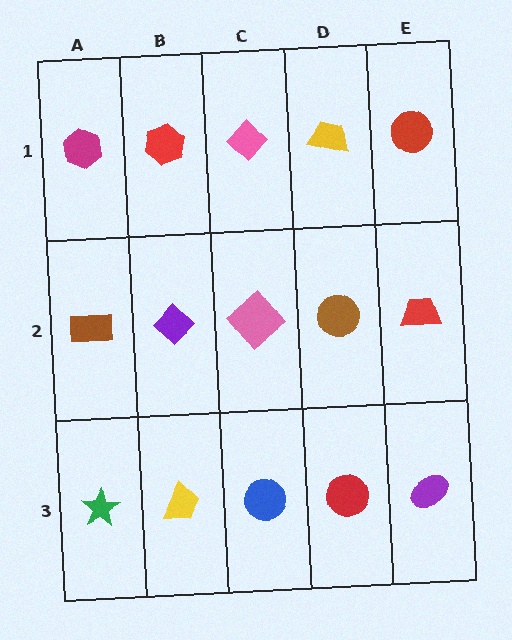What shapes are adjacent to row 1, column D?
A brown circle (row 2, column D), a pink diamond (row 1, column C), a red circle (row 1, column E).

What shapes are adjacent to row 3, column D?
A brown circle (row 2, column D), a blue circle (row 3, column C), a purple ellipse (row 3, column E).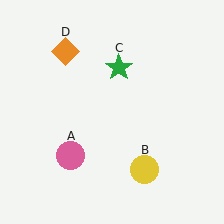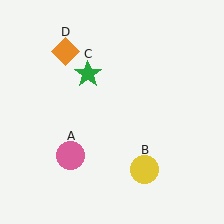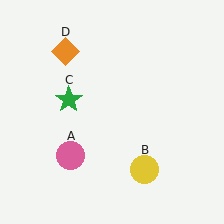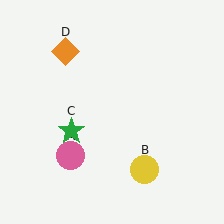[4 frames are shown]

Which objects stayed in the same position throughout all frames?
Pink circle (object A) and yellow circle (object B) and orange diamond (object D) remained stationary.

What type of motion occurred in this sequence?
The green star (object C) rotated counterclockwise around the center of the scene.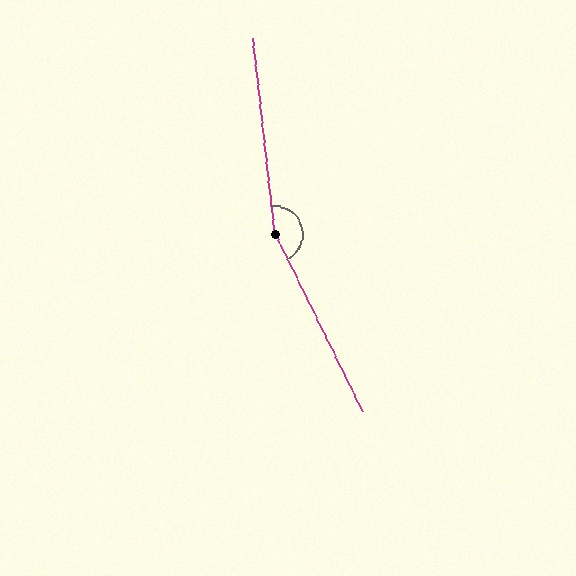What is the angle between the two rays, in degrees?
Approximately 160 degrees.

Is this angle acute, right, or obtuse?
It is obtuse.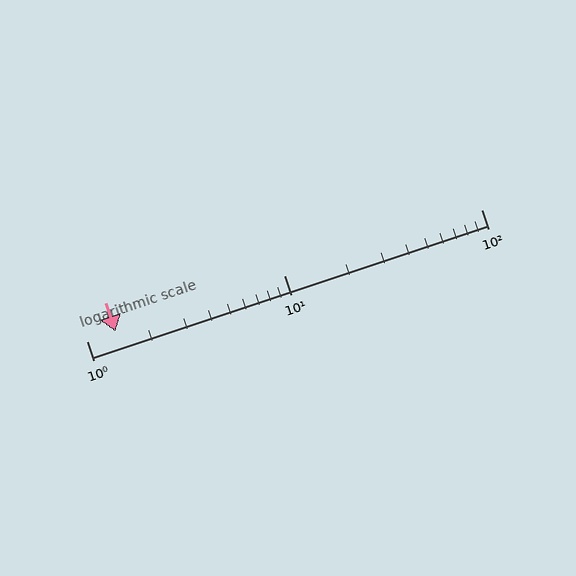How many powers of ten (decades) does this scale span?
The scale spans 2 decades, from 1 to 100.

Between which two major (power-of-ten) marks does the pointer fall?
The pointer is between 1 and 10.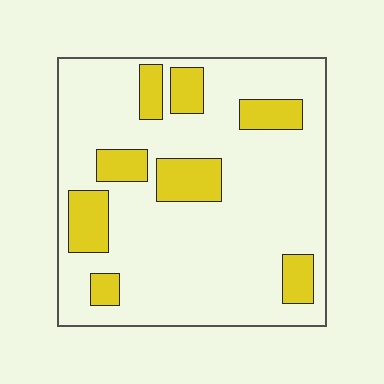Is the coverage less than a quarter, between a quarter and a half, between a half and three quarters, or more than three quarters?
Less than a quarter.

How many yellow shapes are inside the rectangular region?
8.